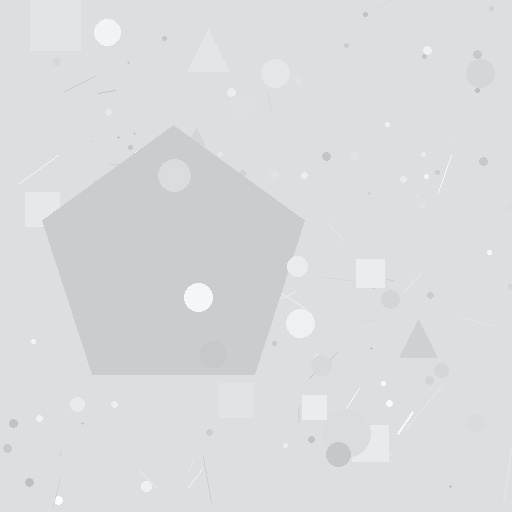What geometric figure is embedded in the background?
A pentagon is embedded in the background.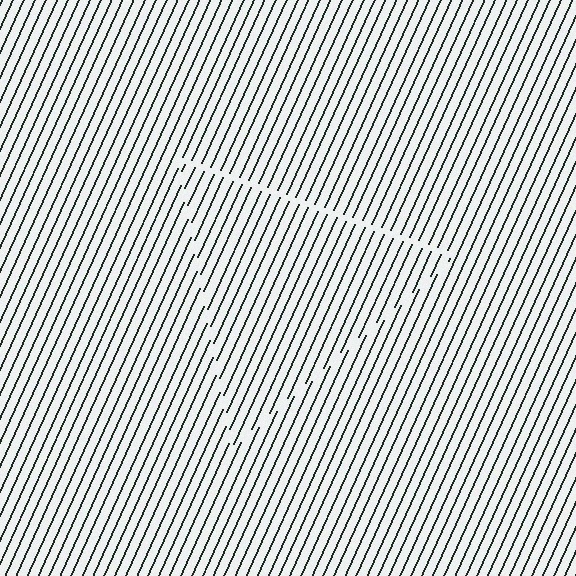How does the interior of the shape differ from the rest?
The interior of the shape contains the same grating, shifted by half a period — the contour is defined by the phase discontinuity where line-ends from the inner and outer gratings abut.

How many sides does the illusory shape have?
3 sides — the line-ends trace a triangle.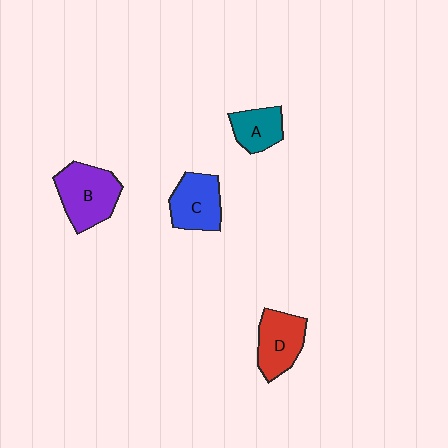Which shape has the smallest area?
Shape A (teal).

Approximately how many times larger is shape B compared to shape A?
Approximately 1.7 times.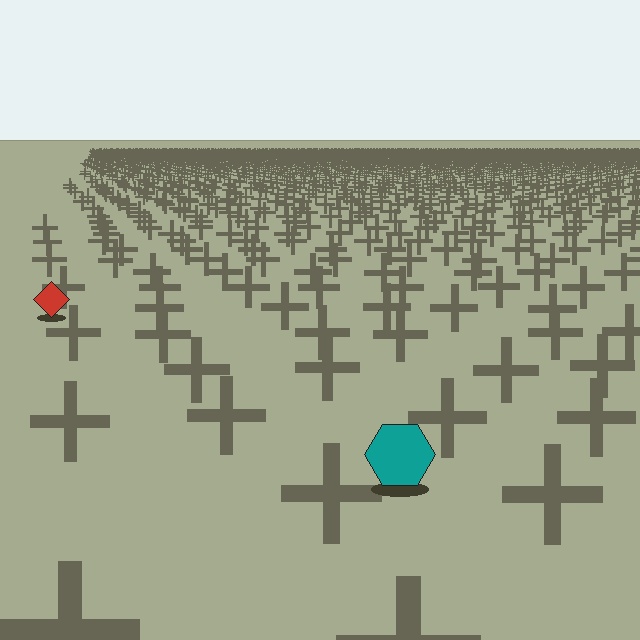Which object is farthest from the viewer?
The red diamond is farthest from the viewer. It appears smaller and the ground texture around it is denser.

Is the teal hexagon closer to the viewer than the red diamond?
Yes. The teal hexagon is closer — you can tell from the texture gradient: the ground texture is coarser near it.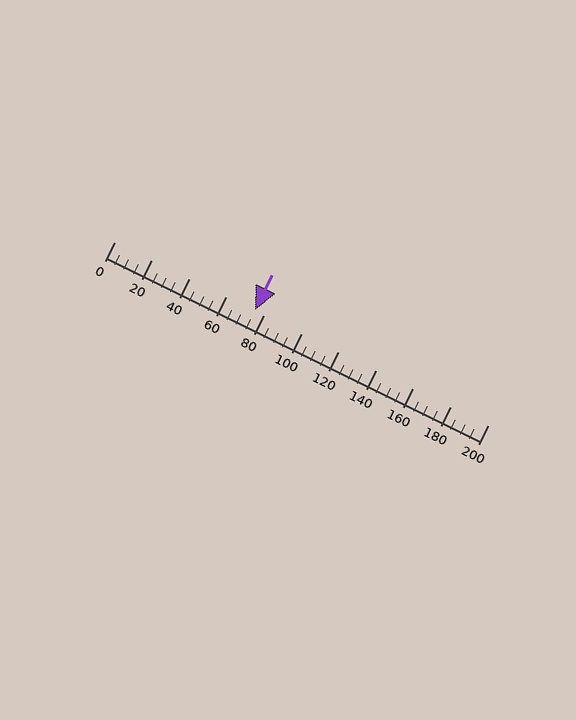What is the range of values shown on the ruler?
The ruler shows values from 0 to 200.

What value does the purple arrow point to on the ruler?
The purple arrow points to approximately 75.